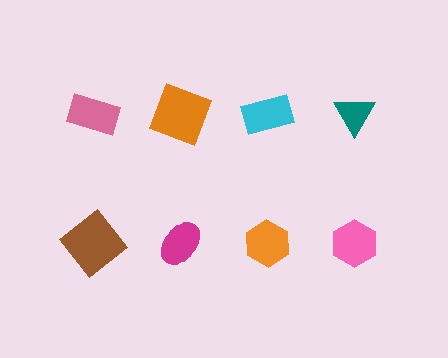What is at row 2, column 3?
An orange hexagon.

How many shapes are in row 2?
4 shapes.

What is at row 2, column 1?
A brown diamond.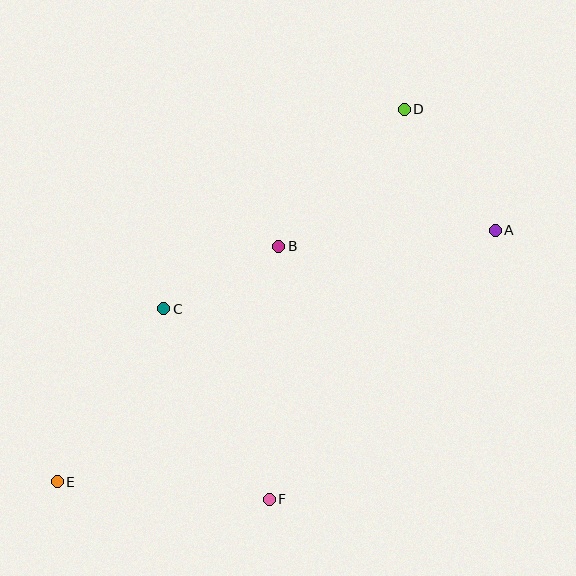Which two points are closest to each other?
Points B and C are closest to each other.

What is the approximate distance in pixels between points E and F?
The distance between E and F is approximately 213 pixels.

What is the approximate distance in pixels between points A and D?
The distance between A and D is approximately 151 pixels.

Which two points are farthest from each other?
Points D and E are farthest from each other.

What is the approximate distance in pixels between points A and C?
The distance between A and C is approximately 340 pixels.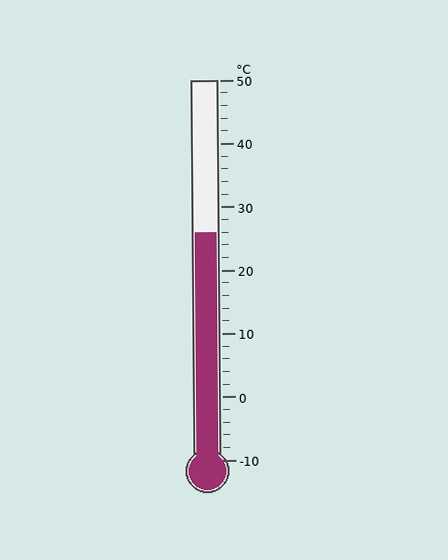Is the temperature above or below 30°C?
The temperature is below 30°C.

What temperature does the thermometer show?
The thermometer shows approximately 26°C.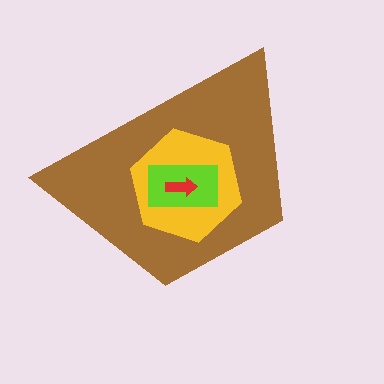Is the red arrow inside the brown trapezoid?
Yes.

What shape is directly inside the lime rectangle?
The red arrow.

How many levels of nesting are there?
4.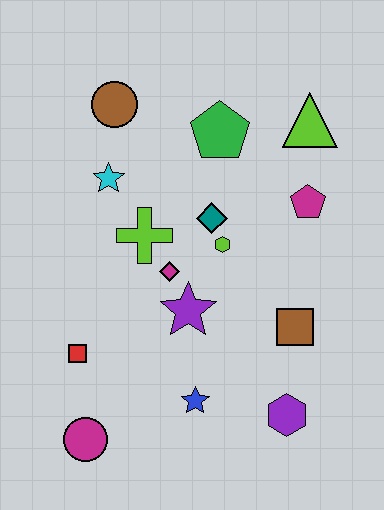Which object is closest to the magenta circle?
The red square is closest to the magenta circle.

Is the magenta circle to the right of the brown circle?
No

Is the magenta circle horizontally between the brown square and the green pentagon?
No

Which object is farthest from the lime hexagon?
The magenta circle is farthest from the lime hexagon.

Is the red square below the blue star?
No